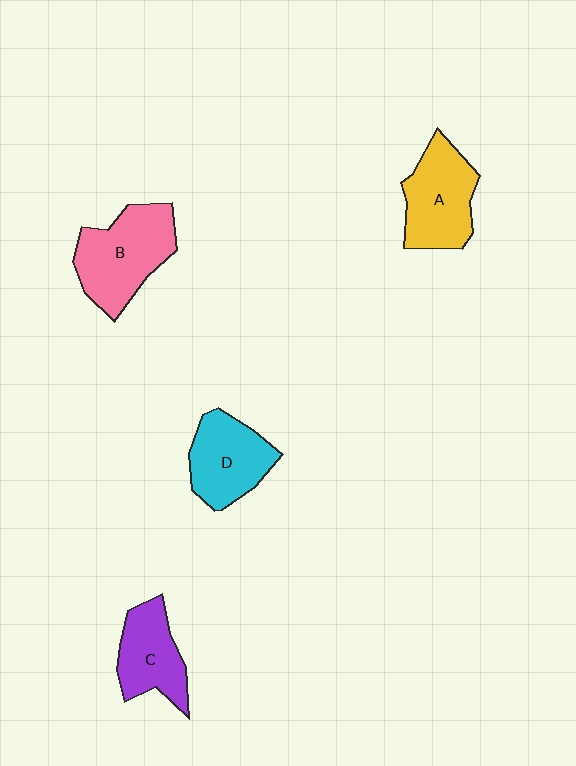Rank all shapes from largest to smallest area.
From largest to smallest: B (pink), A (yellow), D (cyan), C (purple).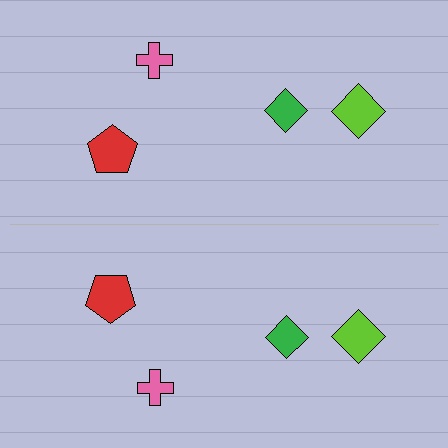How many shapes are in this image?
There are 8 shapes in this image.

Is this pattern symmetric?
Yes, this pattern has bilateral (reflection) symmetry.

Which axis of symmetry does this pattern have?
The pattern has a horizontal axis of symmetry running through the center of the image.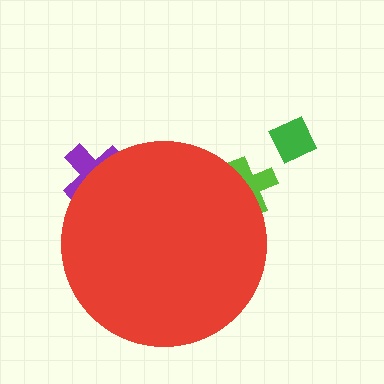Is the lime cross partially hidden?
Yes, the lime cross is partially hidden behind the red circle.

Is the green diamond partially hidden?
No, the green diamond is fully visible.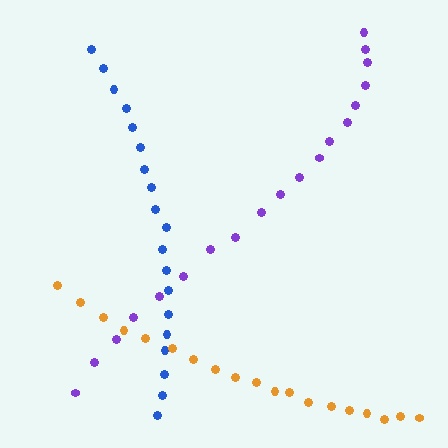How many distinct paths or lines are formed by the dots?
There are 3 distinct paths.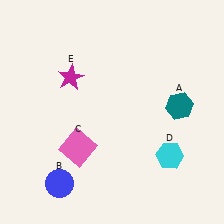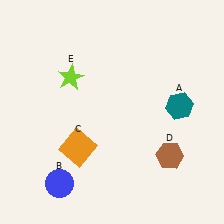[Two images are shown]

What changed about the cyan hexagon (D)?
In Image 1, D is cyan. In Image 2, it changed to brown.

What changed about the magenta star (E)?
In Image 1, E is magenta. In Image 2, it changed to lime.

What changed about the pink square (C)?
In Image 1, C is pink. In Image 2, it changed to orange.